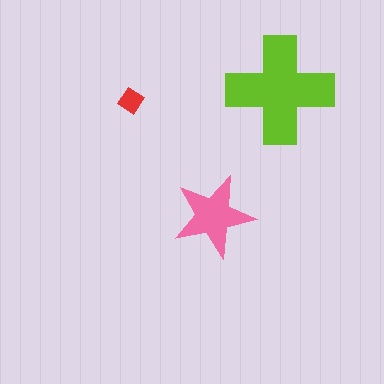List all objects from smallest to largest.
The red diamond, the pink star, the lime cross.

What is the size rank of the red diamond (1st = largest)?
3rd.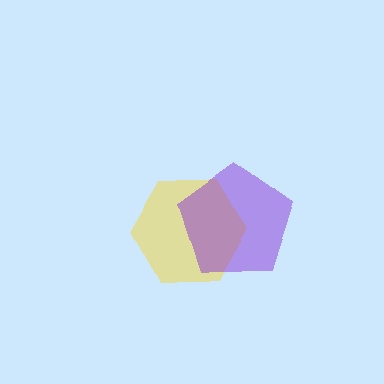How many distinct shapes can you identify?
There are 2 distinct shapes: a yellow hexagon, a purple pentagon.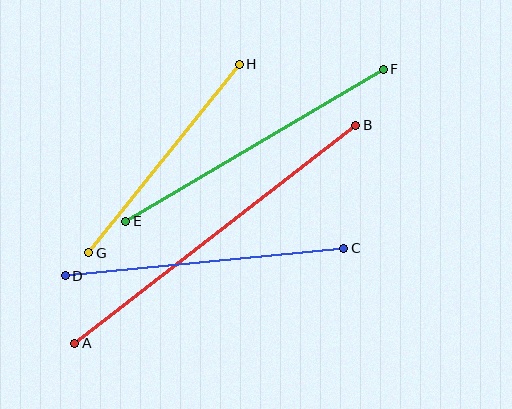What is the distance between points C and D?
The distance is approximately 280 pixels.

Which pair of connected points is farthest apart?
Points A and B are farthest apart.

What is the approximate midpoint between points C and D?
The midpoint is at approximately (204, 262) pixels.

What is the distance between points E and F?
The distance is approximately 299 pixels.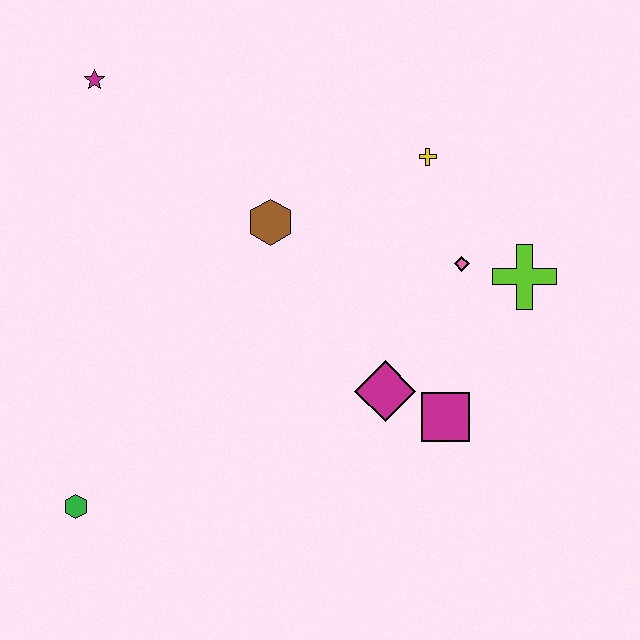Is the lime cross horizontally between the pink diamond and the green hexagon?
No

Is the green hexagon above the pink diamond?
No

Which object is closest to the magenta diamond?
The magenta square is closest to the magenta diamond.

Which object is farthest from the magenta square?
The magenta star is farthest from the magenta square.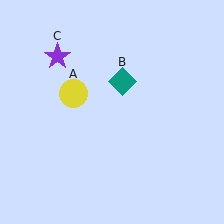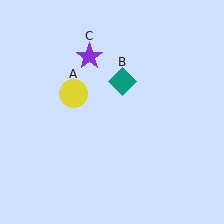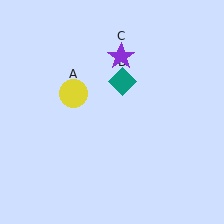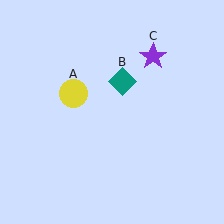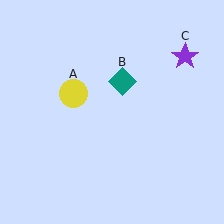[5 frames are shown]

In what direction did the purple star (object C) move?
The purple star (object C) moved right.